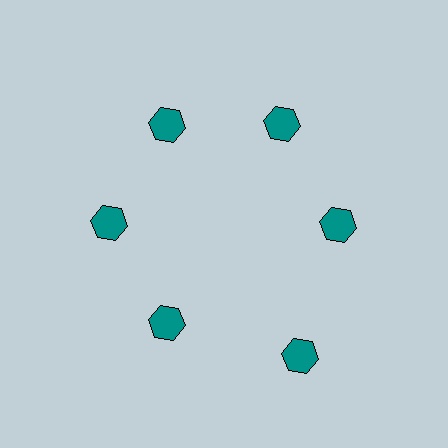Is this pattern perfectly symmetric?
No. The 6 teal hexagons are arranged in a ring, but one element near the 5 o'clock position is pushed outward from the center, breaking the 6-fold rotational symmetry.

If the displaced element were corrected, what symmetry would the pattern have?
It would have 6-fold rotational symmetry — the pattern would map onto itself every 60 degrees.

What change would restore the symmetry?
The symmetry would be restored by moving it inward, back onto the ring so that all 6 hexagons sit at equal angles and equal distance from the center.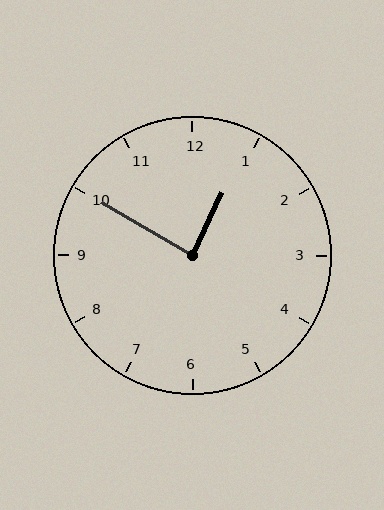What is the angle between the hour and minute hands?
Approximately 85 degrees.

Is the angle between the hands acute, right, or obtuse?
It is right.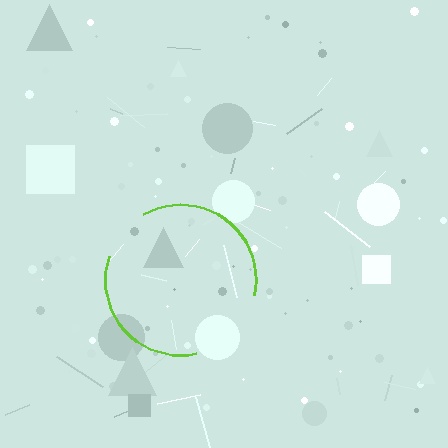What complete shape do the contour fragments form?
The contour fragments form a circle.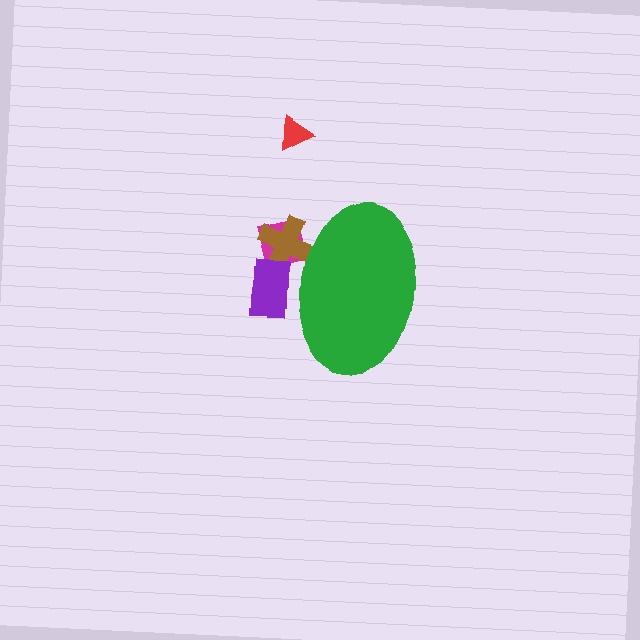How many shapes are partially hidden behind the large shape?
3 shapes are partially hidden.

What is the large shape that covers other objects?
A green ellipse.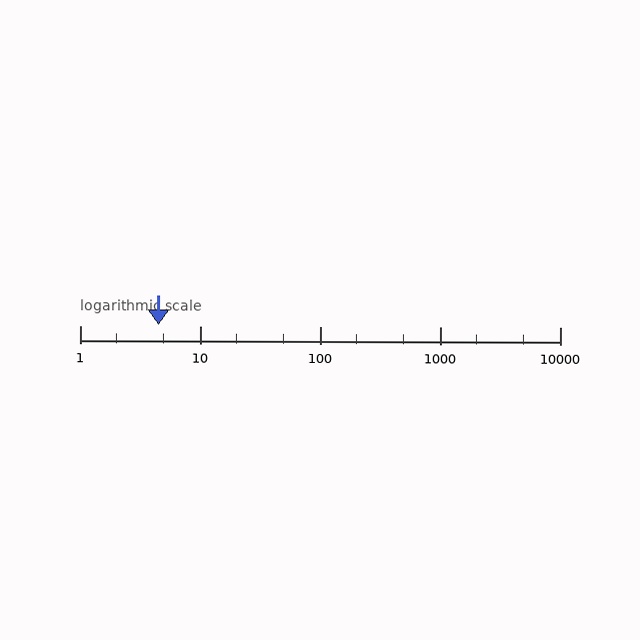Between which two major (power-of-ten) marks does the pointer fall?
The pointer is between 1 and 10.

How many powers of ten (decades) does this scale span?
The scale spans 4 decades, from 1 to 10000.